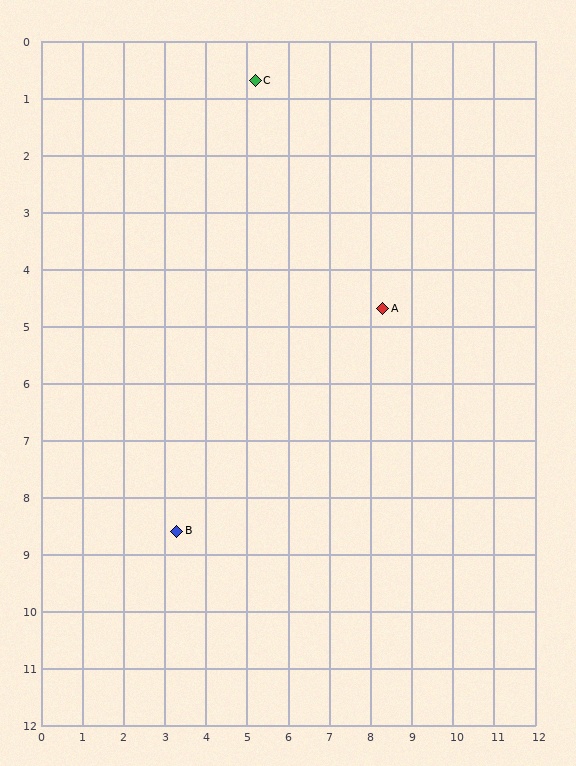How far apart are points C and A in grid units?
Points C and A are about 5.1 grid units apart.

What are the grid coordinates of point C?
Point C is at approximately (5.2, 0.7).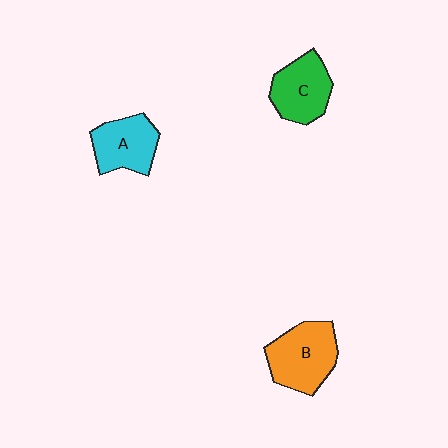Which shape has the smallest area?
Shape A (cyan).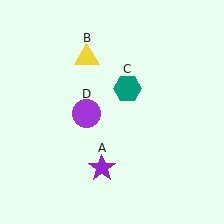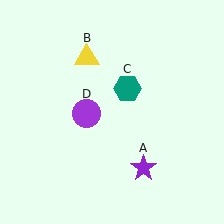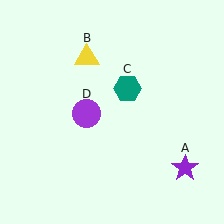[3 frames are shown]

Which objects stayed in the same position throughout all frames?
Yellow triangle (object B) and teal hexagon (object C) and purple circle (object D) remained stationary.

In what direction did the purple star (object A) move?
The purple star (object A) moved right.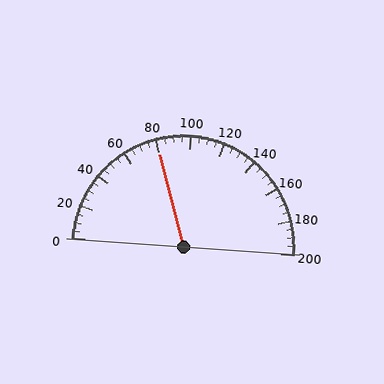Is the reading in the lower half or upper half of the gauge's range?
The reading is in the lower half of the range (0 to 200).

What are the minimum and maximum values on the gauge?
The gauge ranges from 0 to 200.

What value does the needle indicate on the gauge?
The needle indicates approximately 80.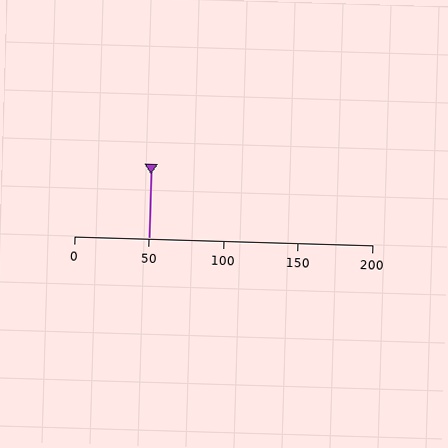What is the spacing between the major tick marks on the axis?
The major ticks are spaced 50 apart.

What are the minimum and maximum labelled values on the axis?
The axis runs from 0 to 200.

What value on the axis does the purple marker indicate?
The marker indicates approximately 50.